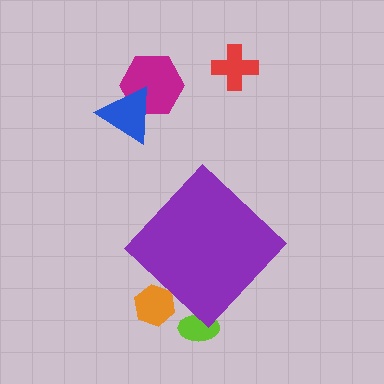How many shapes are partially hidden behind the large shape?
2 shapes are partially hidden.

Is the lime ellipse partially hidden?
Yes, the lime ellipse is partially hidden behind the purple diamond.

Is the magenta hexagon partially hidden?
No, the magenta hexagon is fully visible.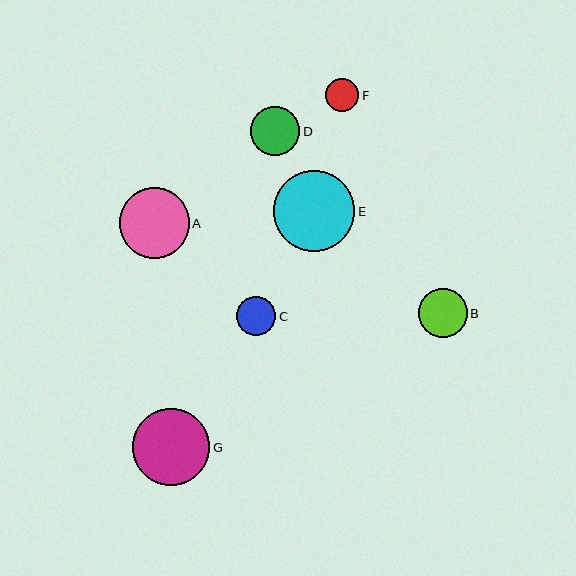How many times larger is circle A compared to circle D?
Circle A is approximately 1.4 times the size of circle D.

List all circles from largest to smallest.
From largest to smallest: E, G, A, D, B, C, F.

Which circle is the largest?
Circle E is the largest with a size of approximately 81 pixels.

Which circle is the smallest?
Circle F is the smallest with a size of approximately 33 pixels.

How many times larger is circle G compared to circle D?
Circle G is approximately 1.6 times the size of circle D.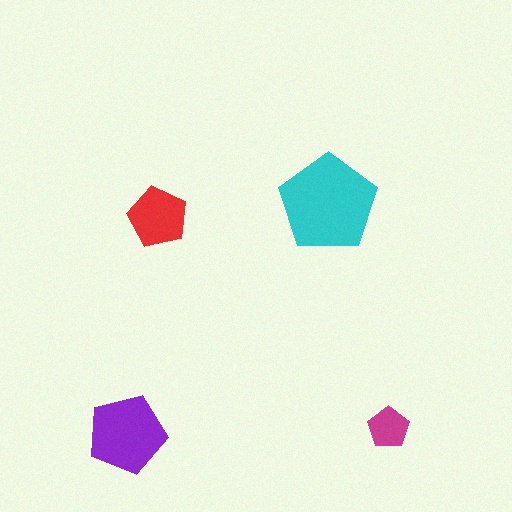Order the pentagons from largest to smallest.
the cyan one, the purple one, the red one, the magenta one.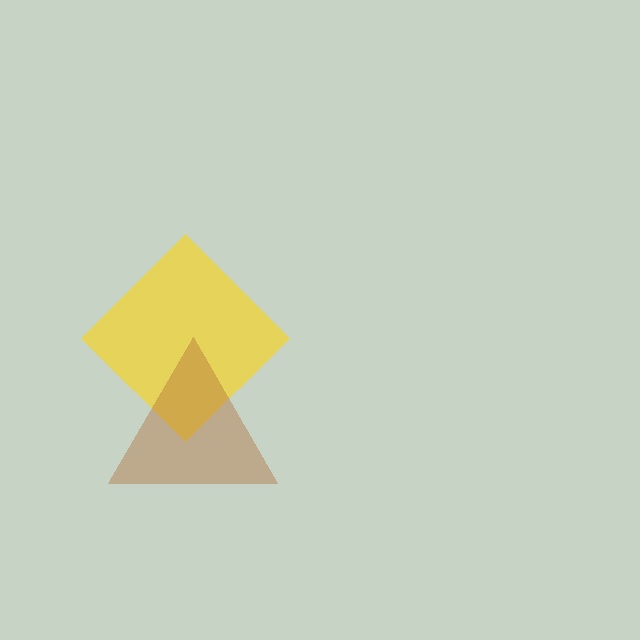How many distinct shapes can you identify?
There are 2 distinct shapes: a yellow diamond, a brown triangle.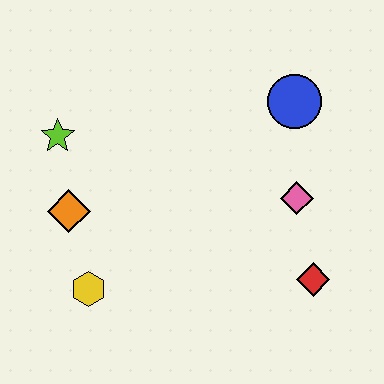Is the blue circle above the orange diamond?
Yes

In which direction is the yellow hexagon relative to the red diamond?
The yellow hexagon is to the left of the red diamond.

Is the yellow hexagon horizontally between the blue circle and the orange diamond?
Yes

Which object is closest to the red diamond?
The pink diamond is closest to the red diamond.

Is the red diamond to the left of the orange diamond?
No